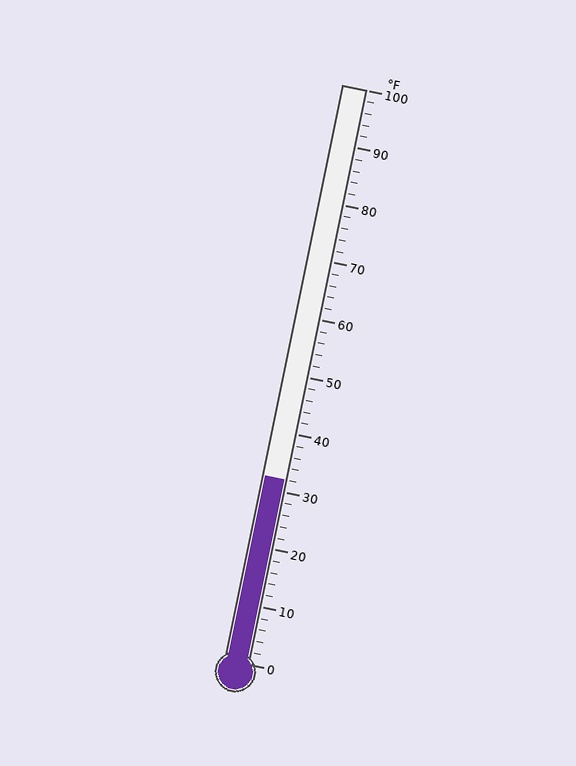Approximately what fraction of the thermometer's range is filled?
The thermometer is filled to approximately 30% of its range.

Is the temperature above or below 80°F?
The temperature is below 80°F.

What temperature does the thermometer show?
The thermometer shows approximately 32°F.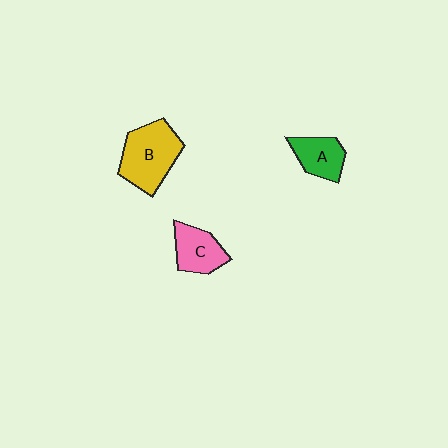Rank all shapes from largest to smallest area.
From largest to smallest: B (yellow), C (pink), A (green).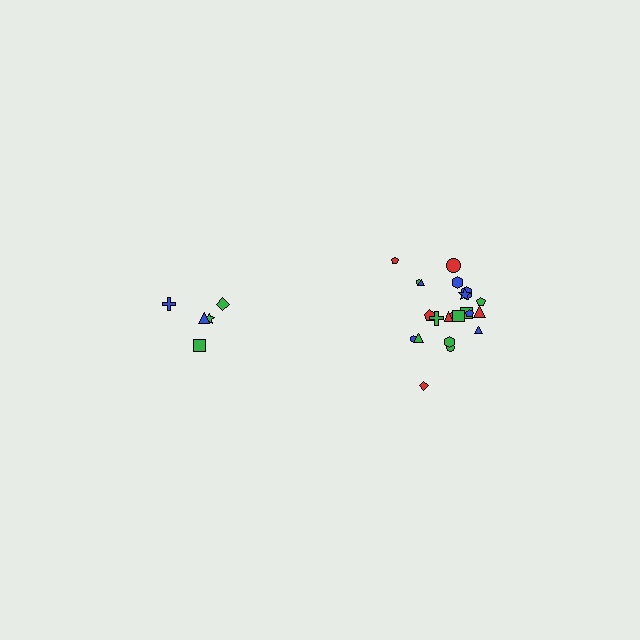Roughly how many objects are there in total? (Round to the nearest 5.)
Roughly 25 objects in total.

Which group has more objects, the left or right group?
The right group.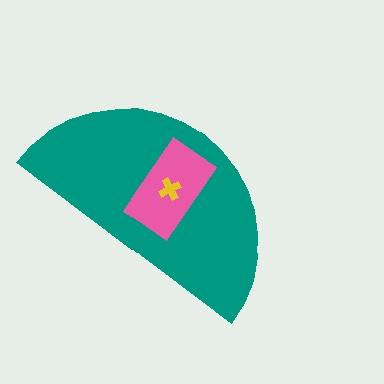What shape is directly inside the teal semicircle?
The pink rectangle.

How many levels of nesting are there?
3.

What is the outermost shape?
The teal semicircle.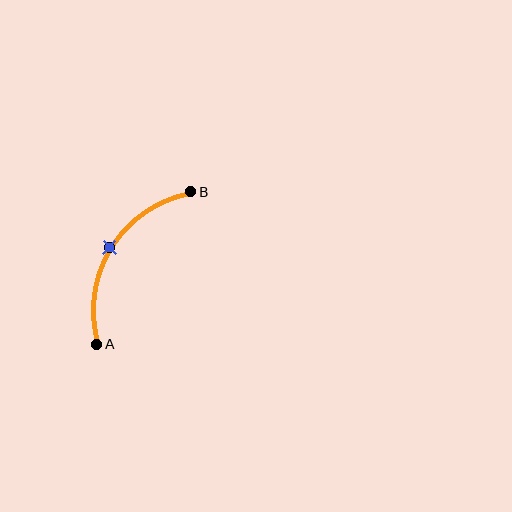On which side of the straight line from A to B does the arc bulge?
The arc bulges to the left of the straight line connecting A and B.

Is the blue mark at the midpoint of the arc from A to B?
Yes. The blue mark lies on the arc at equal arc-length from both A and B — it is the arc midpoint.